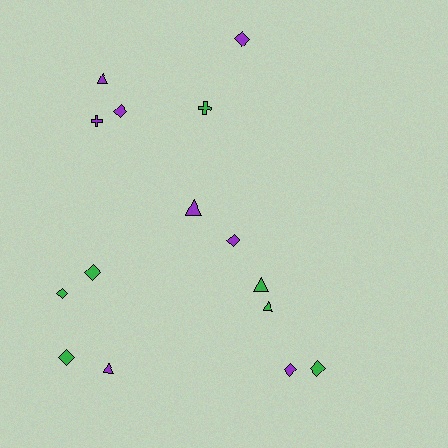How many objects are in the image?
There are 15 objects.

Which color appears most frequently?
Purple, with 8 objects.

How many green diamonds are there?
There are 4 green diamonds.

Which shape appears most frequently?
Diamond, with 8 objects.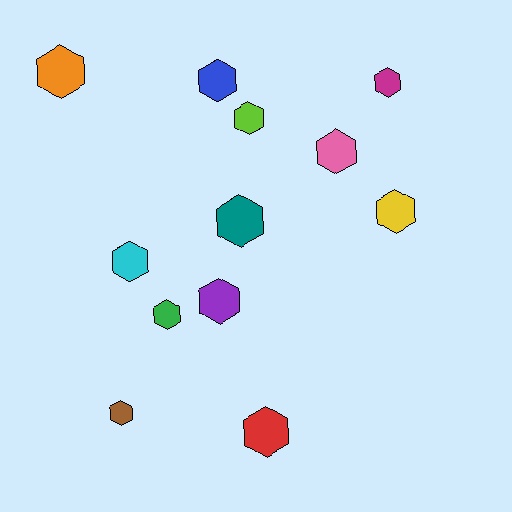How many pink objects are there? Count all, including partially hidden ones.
There is 1 pink object.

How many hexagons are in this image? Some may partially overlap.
There are 12 hexagons.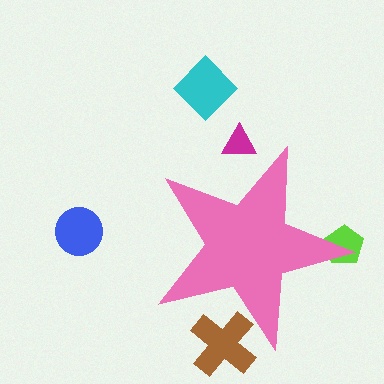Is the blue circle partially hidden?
No, the blue circle is fully visible.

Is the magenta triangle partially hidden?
Yes, the magenta triangle is partially hidden behind the pink star.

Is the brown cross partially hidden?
Yes, the brown cross is partially hidden behind the pink star.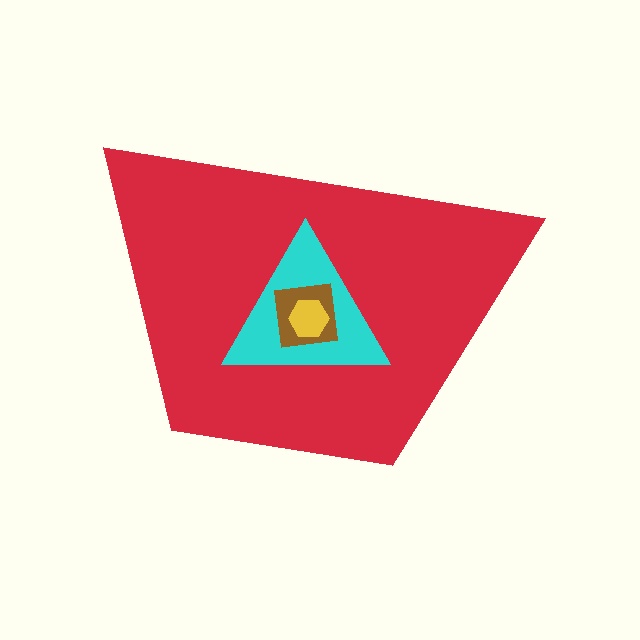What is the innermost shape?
The yellow hexagon.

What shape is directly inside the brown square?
The yellow hexagon.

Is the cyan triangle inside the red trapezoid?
Yes.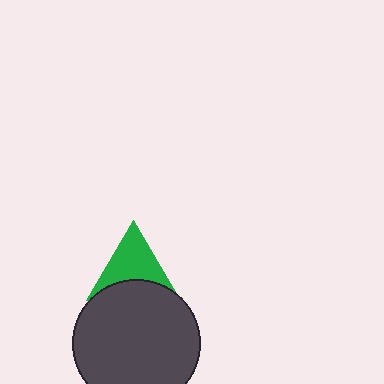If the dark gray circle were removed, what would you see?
You would see the complete green triangle.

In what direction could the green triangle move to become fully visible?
The green triangle could move up. That would shift it out from behind the dark gray circle entirely.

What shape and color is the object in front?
The object in front is a dark gray circle.